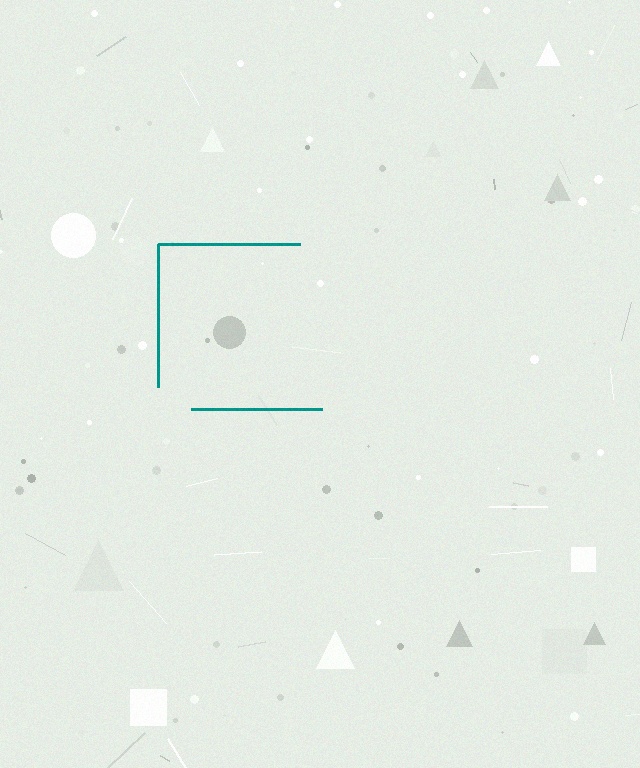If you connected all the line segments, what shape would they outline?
They would outline a square.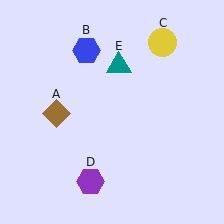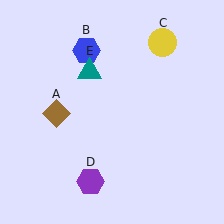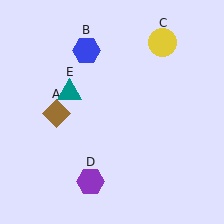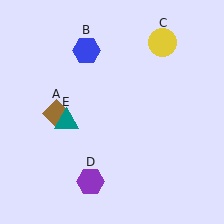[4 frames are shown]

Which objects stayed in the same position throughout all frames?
Brown diamond (object A) and blue hexagon (object B) and yellow circle (object C) and purple hexagon (object D) remained stationary.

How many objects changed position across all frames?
1 object changed position: teal triangle (object E).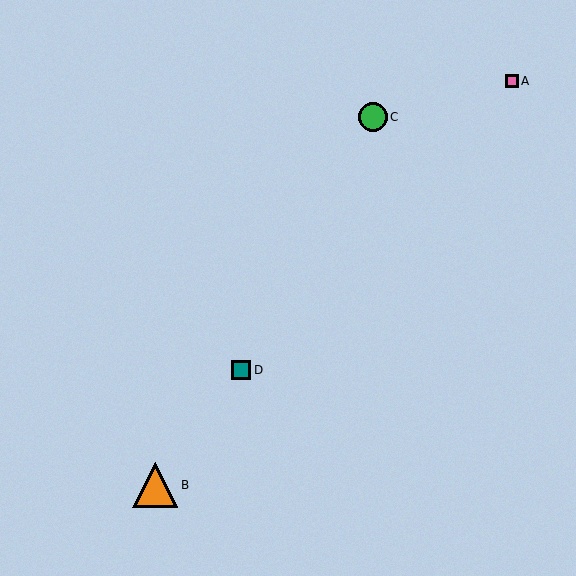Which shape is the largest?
The orange triangle (labeled B) is the largest.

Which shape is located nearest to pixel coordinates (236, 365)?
The teal square (labeled D) at (241, 370) is nearest to that location.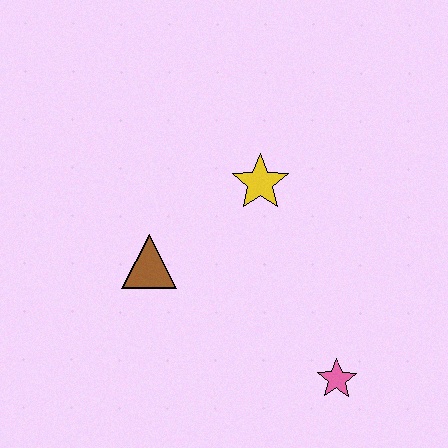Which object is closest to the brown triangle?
The yellow star is closest to the brown triangle.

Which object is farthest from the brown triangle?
The pink star is farthest from the brown triangle.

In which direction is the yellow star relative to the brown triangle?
The yellow star is to the right of the brown triangle.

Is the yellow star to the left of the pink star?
Yes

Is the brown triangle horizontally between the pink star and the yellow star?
No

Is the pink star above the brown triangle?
No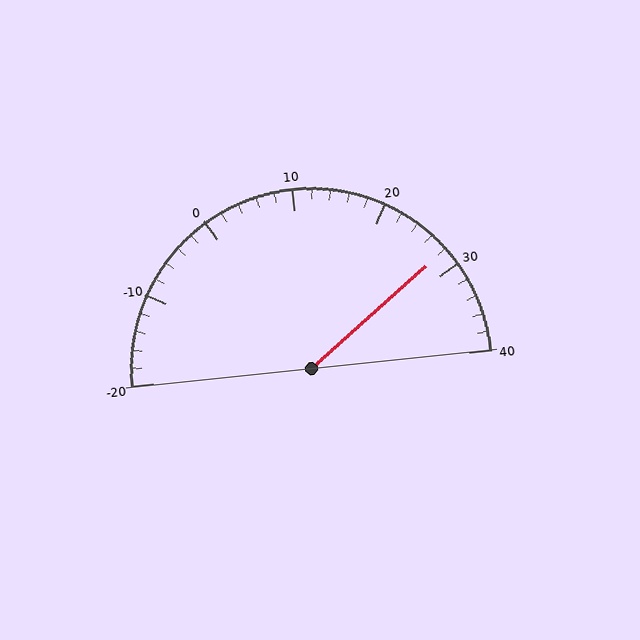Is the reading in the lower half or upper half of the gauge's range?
The reading is in the upper half of the range (-20 to 40).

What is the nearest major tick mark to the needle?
The nearest major tick mark is 30.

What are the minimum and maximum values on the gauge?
The gauge ranges from -20 to 40.